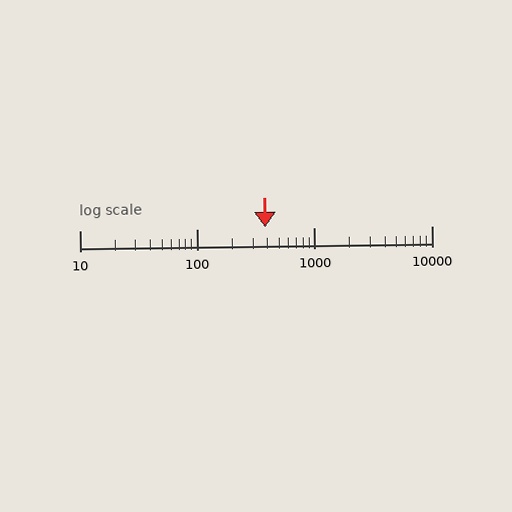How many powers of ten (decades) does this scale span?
The scale spans 3 decades, from 10 to 10000.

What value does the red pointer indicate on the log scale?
The pointer indicates approximately 380.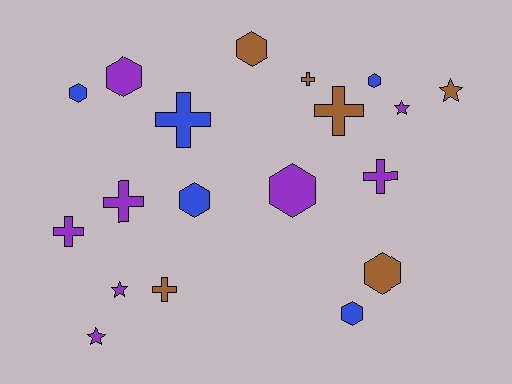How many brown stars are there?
There is 1 brown star.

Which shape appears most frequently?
Hexagon, with 8 objects.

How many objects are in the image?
There are 19 objects.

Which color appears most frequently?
Purple, with 8 objects.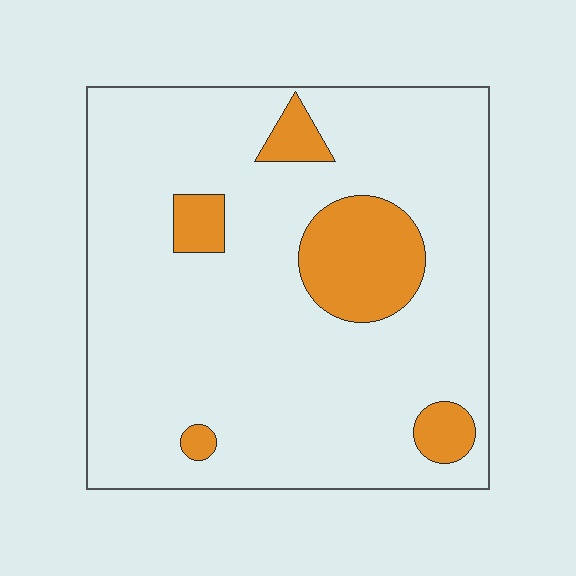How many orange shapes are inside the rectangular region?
5.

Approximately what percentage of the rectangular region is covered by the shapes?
Approximately 15%.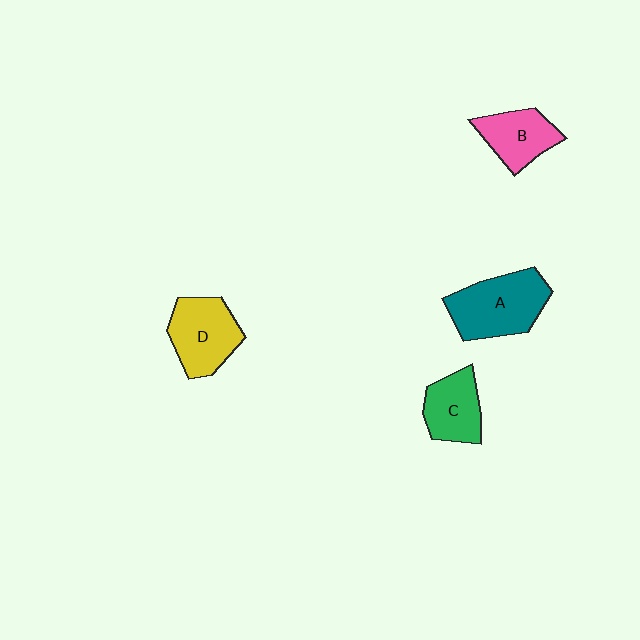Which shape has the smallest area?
Shape B (pink).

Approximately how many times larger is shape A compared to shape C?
Approximately 1.5 times.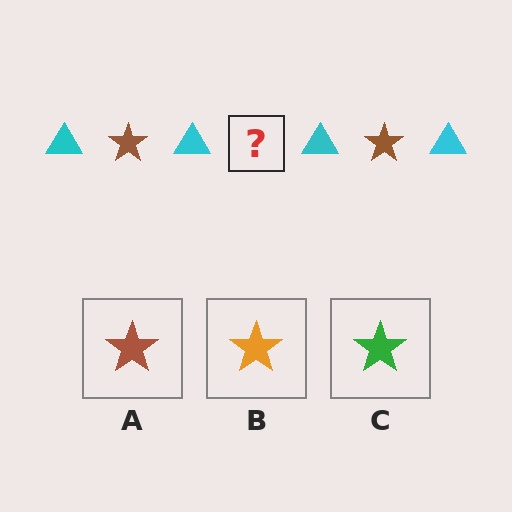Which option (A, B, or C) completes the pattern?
A.